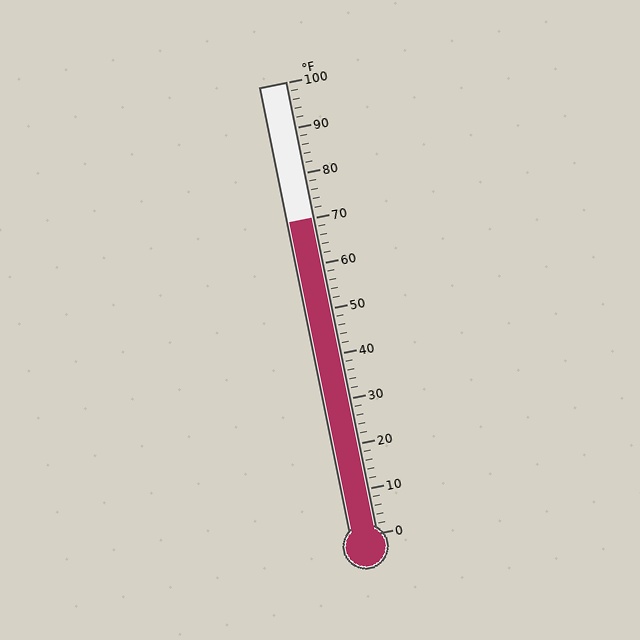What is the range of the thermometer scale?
The thermometer scale ranges from 0°F to 100°F.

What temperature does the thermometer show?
The thermometer shows approximately 70°F.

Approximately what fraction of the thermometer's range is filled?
The thermometer is filled to approximately 70% of its range.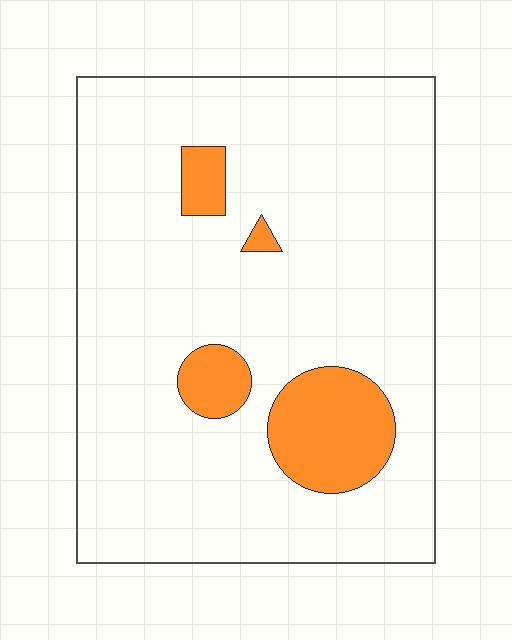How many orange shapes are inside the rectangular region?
4.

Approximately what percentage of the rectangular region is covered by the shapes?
Approximately 10%.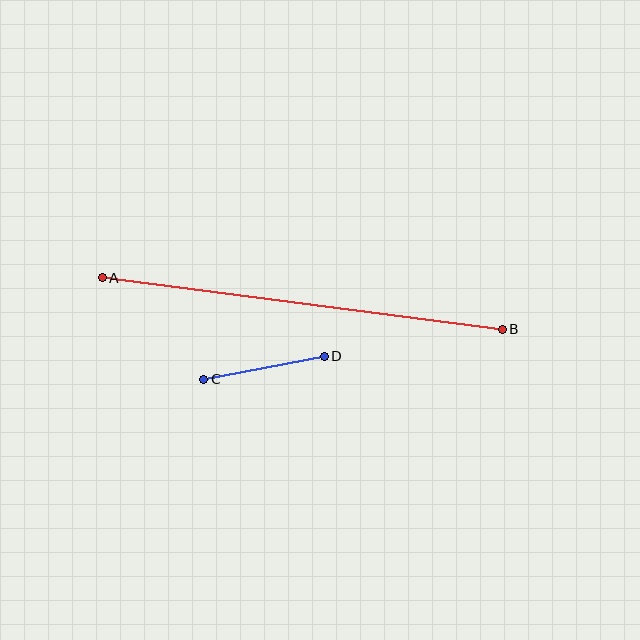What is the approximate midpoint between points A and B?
The midpoint is at approximately (302, 303) pixels.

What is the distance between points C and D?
The distance is approximately 123 pixels.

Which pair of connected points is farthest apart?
Points A and B are farthest apart.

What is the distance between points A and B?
The distance is approximately 403 pixels.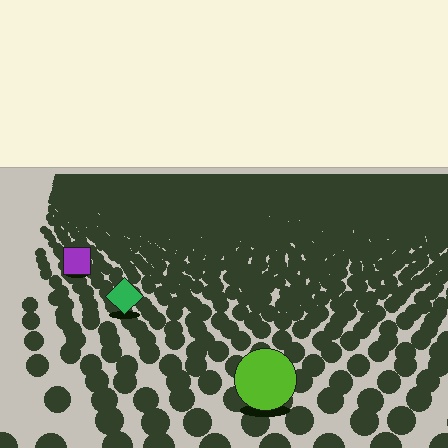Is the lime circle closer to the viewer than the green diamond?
Yes. The lime circle is closer — you can tell from the texture gradient: the ground texture is coarser near it.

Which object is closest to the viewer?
The lime circle is closest. The texture marks near it are larger and more spread out.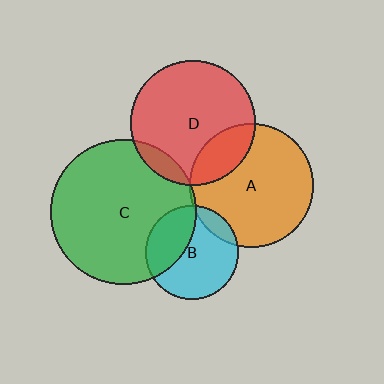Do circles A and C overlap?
Yes.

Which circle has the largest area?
Circle C (green).